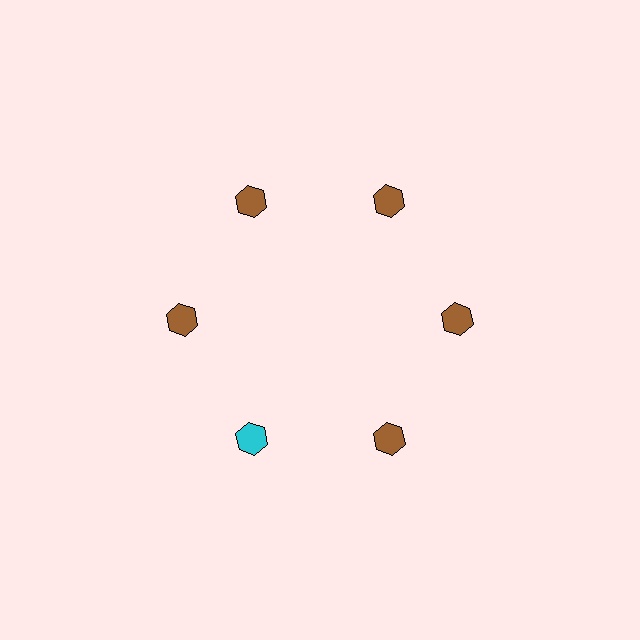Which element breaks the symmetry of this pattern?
The cyan hexagon at roughly the 7 o'clock position breaks the symmetry. All other shapes are brown hexagons.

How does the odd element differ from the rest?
It has a different color: cyan instead of brown.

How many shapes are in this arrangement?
There are 6 shapes arranged in a ring pattern.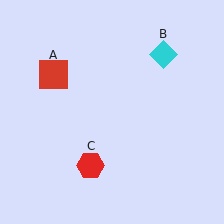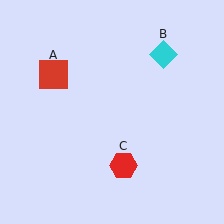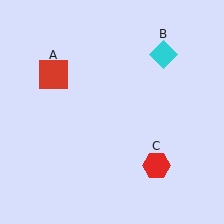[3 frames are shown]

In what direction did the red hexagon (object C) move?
The red hexagon (object C) moved right.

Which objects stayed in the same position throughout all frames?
Red square (object A) and cyan diamond (object B) remained stationary.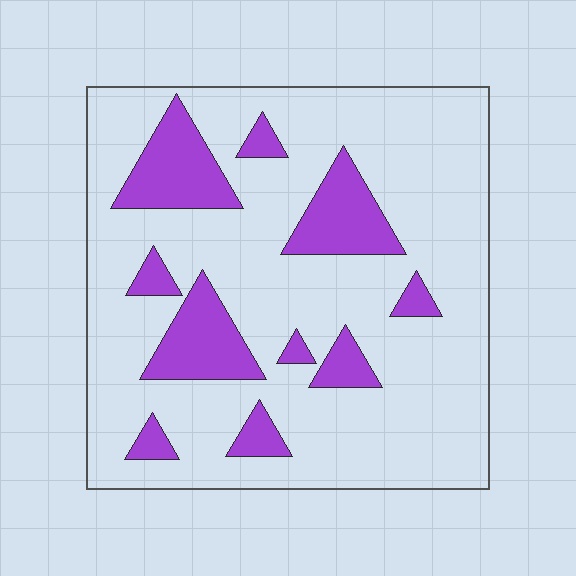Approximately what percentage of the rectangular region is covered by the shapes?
Approximately 20%.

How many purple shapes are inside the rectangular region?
10.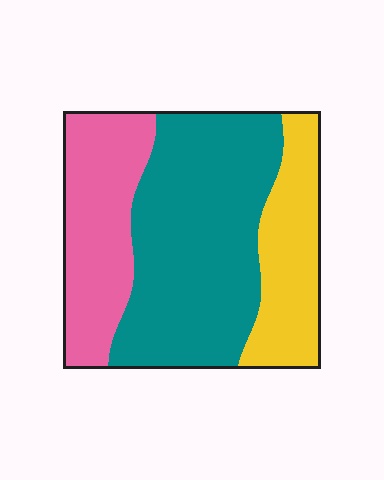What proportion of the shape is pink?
Pink takes up about one quarter (1/4) of the shape.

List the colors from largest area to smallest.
From largest to smallest: teal, pink, yellow.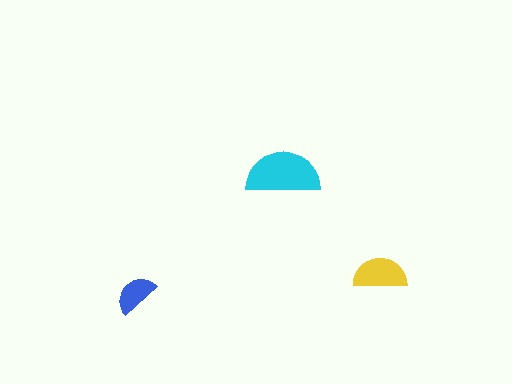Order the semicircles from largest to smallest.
the cyan one, the yellow one, the blue one.